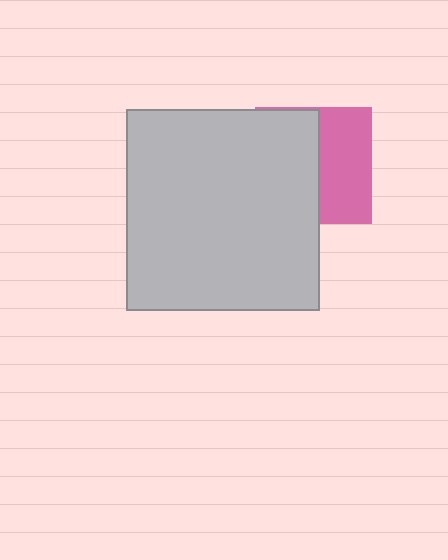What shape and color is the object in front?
The object in front is a light gray rectangle.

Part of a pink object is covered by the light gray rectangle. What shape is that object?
It is a square.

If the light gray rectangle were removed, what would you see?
You would see the complete pink square.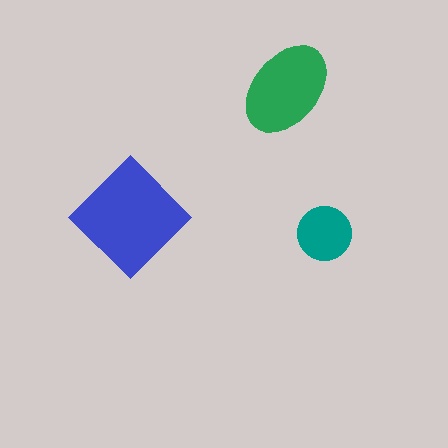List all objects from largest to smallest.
The blue diamond, the green ellipse, the teal circle.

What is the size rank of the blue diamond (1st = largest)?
1st.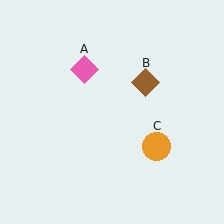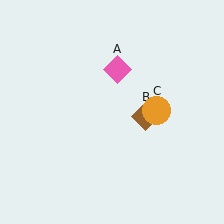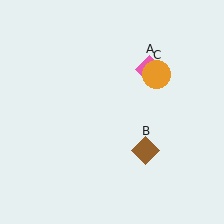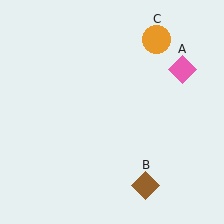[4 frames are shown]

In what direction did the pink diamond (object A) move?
The pink diamond (object A) moved right.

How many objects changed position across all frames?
3 objects changed position: pink diamond (object A), brown diamond (object B), orange circle (object C).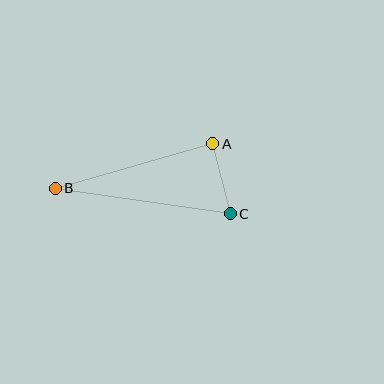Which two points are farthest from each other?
Points B and C are farthest from each other.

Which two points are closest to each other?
Points A and C are closest to each other.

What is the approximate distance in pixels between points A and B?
The distance between A and B is approximately 164 pixels.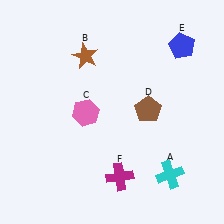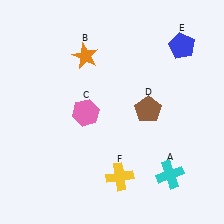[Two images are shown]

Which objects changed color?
B changed from brown to orange. F changed from magenta to yellow.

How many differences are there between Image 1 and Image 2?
There are 2 differences between the two images.